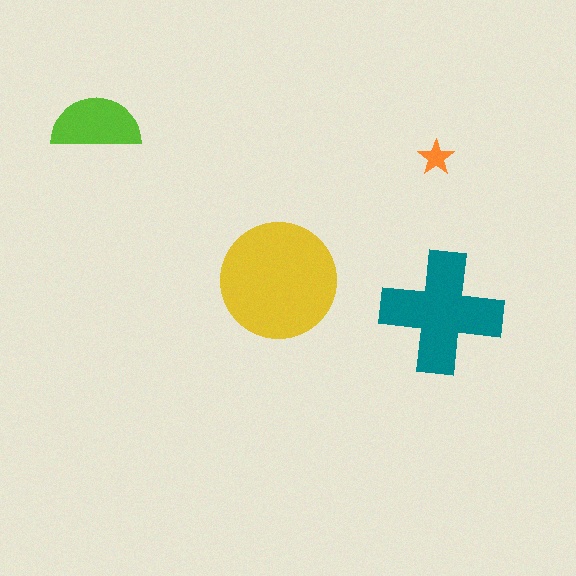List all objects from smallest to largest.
The orange star, the lime semicircle, the teal cross, the yellow circle.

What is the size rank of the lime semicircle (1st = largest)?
3rd.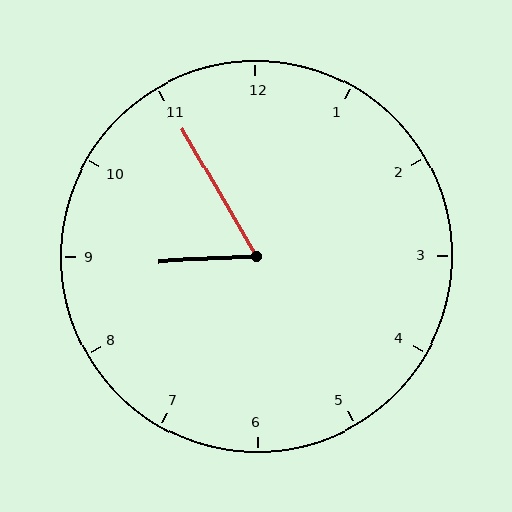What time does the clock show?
8:55.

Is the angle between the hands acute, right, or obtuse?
It is acute.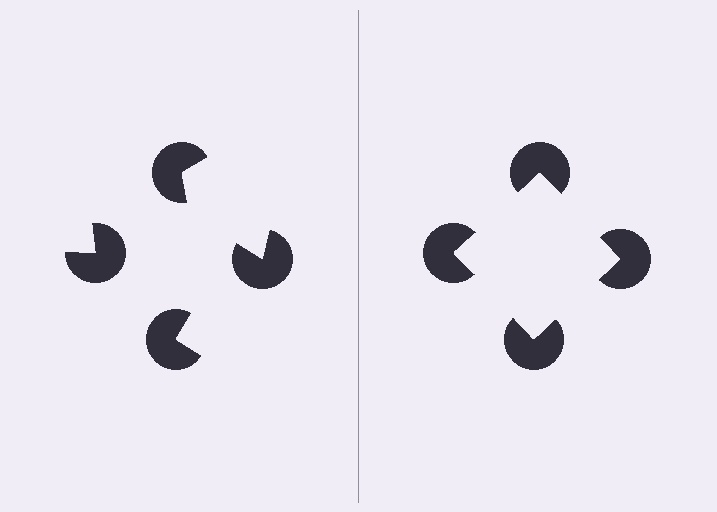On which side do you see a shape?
An illusory square appears on the right side. On the left side the wedge cuts are rotated, so no coherent shape forms.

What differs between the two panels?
The pac-man discs are positioned identically on both sides; only the wedge orientations differ. On the right they align to a square; on the left they are misaligned.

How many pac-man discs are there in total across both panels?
8 — 4 on each side.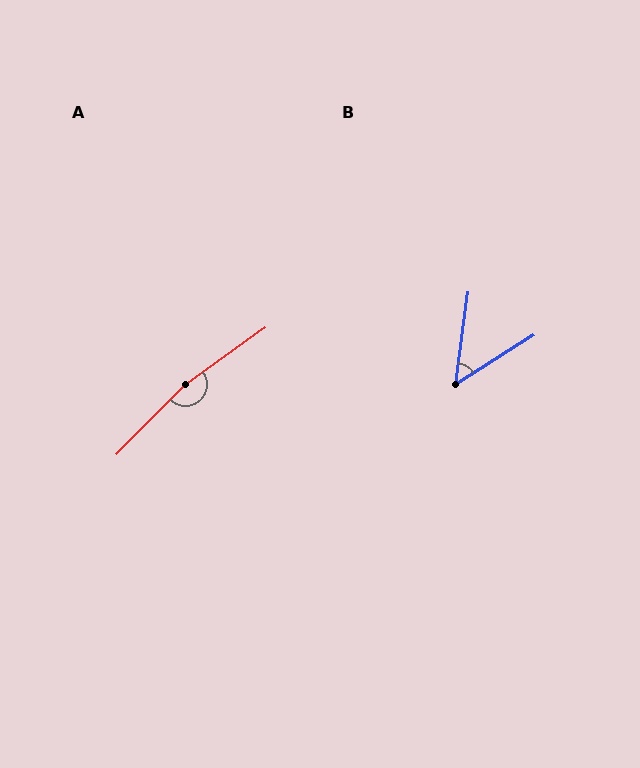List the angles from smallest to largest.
B (50°), A (170°).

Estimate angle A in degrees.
Approximately 170 degrees.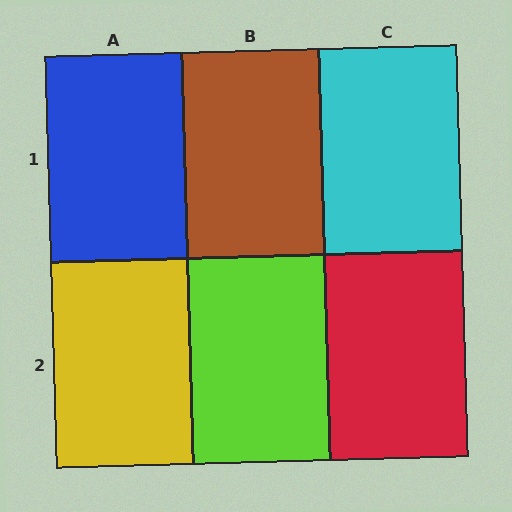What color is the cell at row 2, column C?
Red.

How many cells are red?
1 cell is red.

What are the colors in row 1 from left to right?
Blue, brown, cyan.